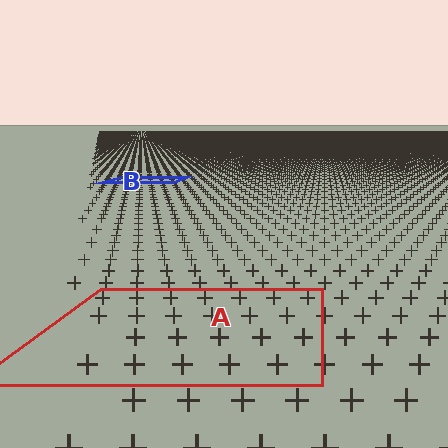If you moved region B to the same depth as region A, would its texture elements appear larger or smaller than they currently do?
They would appear larger. At a closer depth, the same texture elements are projected at a bigger on-screen size.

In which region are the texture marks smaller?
The texture marks are smaller in region B, because it is farther away.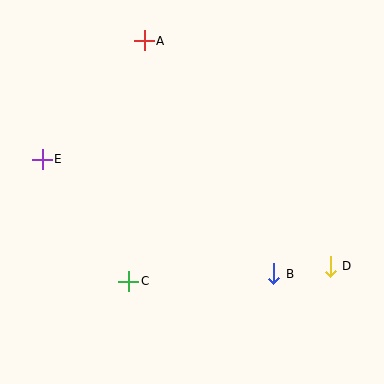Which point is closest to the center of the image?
Point C at (129, 281) is closest to the center.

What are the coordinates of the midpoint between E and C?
The midpoint between E and C is at (85, 220).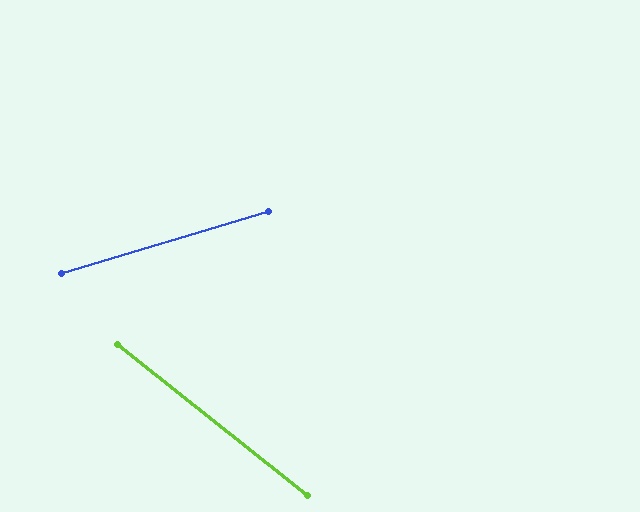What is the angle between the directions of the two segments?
Approximately 55 degrees.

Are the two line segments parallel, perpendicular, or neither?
Neither parallel nor perpendicular — they differ by about 55°.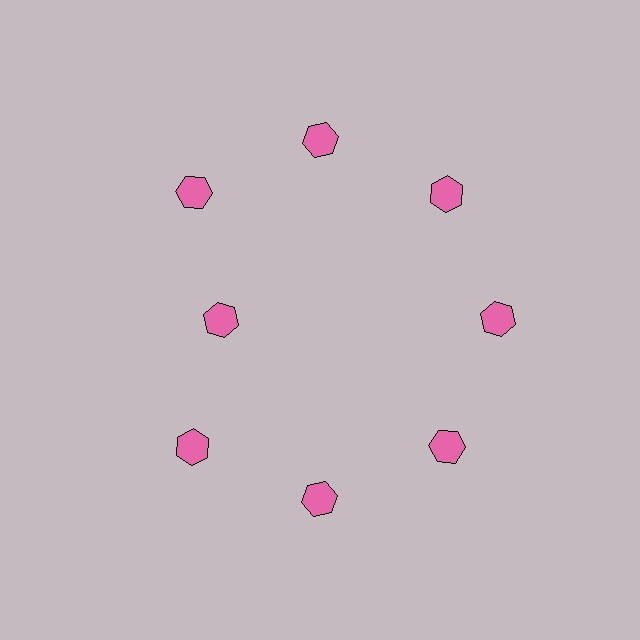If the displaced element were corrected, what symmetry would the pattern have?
It would have 8-fold rotational symmetry — the pattern would map onto itself every 45 degrees.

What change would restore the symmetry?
The symmetry would be restored by moving it outward, back onto the ring so that all 8 hexagons sit at equal angles and equal distance from the center.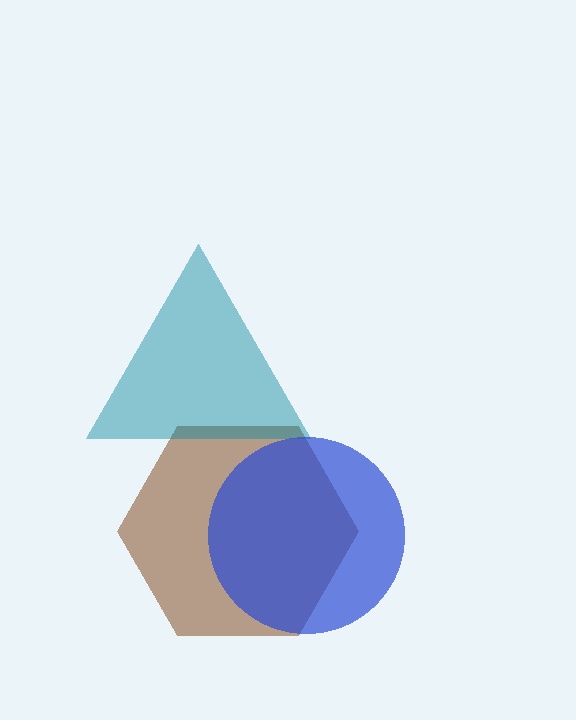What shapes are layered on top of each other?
The layered shapes are: a brown hexagon, a teal triangle, a blue circle.